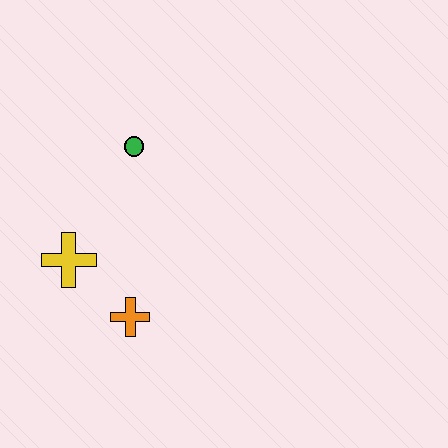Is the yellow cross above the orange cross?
Yes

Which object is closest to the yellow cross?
The orange cross is closest to the yellow cross.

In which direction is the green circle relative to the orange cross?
The green circle is above the orange cross.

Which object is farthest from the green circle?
The orange cross is farthest from the green circle.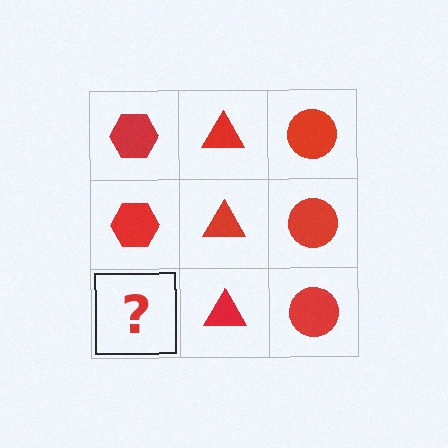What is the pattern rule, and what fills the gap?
The rule is that each column has a consistent shape. The gap should be filled with a red hexagon.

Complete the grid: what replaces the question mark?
The question mark should be replaced with a red hexagon.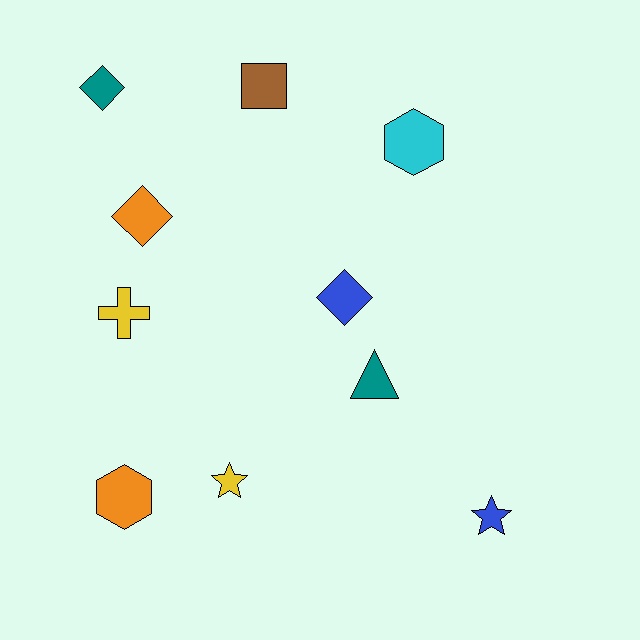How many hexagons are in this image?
There are 2 hexagons.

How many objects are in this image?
There are 10 objects.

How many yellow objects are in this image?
There are 2 yellow objects.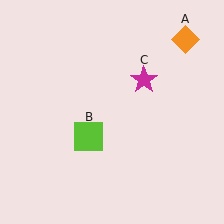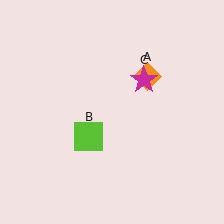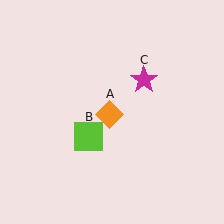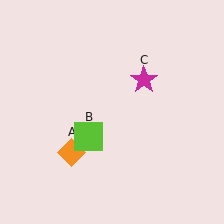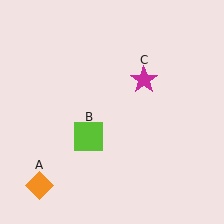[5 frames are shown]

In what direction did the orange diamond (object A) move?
The orange diamond (object A) moved down and to the left.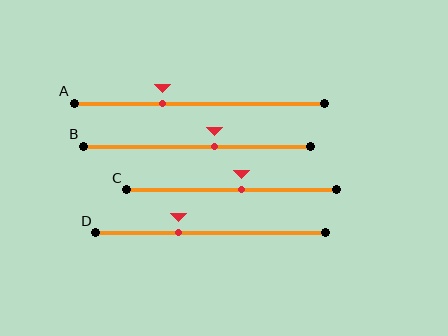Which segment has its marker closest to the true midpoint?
Segment C has its marker closest to the true midpoint.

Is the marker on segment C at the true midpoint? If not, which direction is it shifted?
No, the marker on segment C is shifted to the right by about 5% of the segment length.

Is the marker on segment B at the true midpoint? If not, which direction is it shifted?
No, the marker on segment B is shifted to the right by about 8% of the segment length.